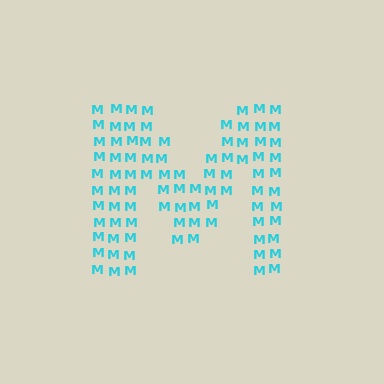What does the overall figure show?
The overall figure shows the letter M.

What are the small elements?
The small elements are letter M's.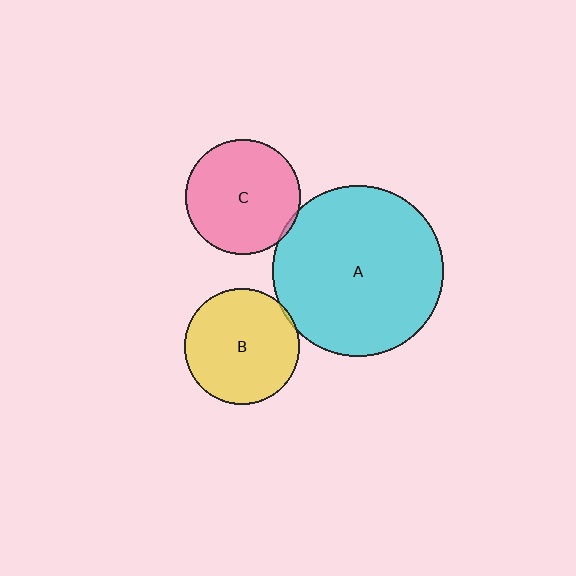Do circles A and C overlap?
Yes.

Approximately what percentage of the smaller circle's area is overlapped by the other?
Approximately 5%.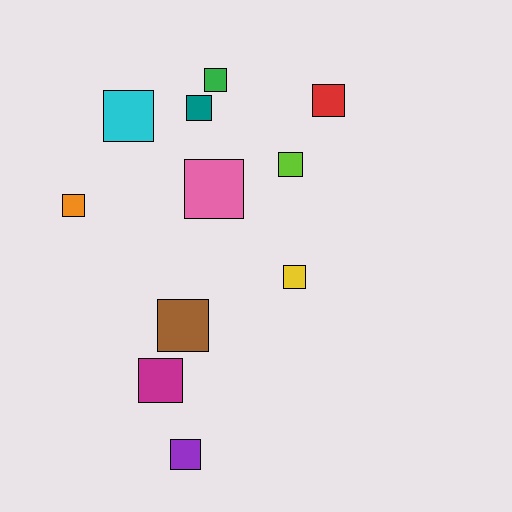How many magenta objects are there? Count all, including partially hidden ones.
There is 1 magenta object.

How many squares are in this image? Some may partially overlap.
There are 11 squares.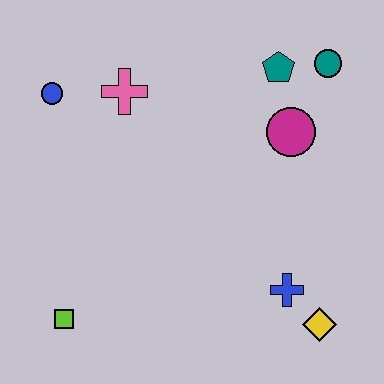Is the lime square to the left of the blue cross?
Yes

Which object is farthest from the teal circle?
The lime square is farthest from the teal circle.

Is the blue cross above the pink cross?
No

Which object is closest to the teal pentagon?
The teal circle is closest to the teal pentagon.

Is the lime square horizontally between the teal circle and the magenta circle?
No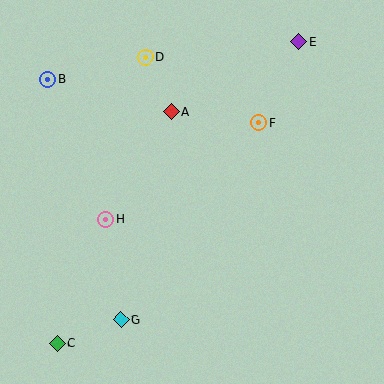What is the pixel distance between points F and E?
The distance between F and E is 91 pixels.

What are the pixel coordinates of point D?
Point D is at (146, 57).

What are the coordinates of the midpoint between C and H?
The midpoint between C and H is at (82, 281).